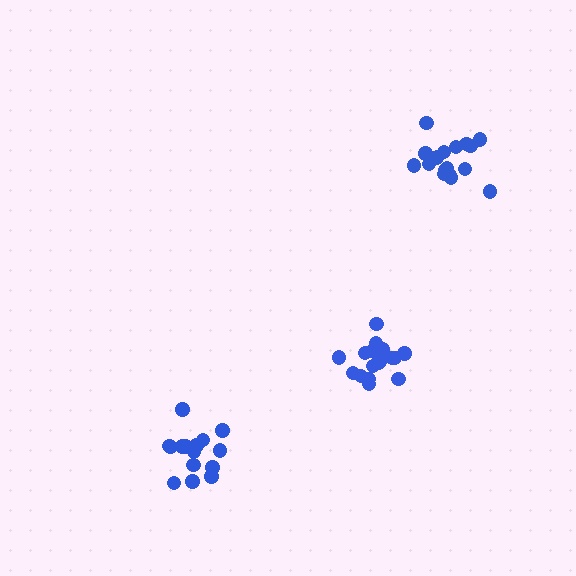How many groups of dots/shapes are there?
There are 3 groups.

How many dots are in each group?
Group 1: 17 dots, Group 2: 17 dots, Group 3: 16 dots (50 total).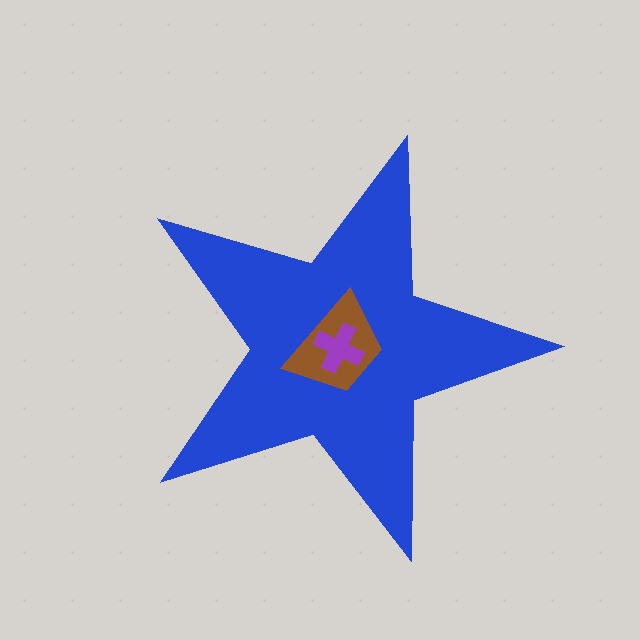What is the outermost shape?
The blue star.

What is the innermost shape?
The purple cross.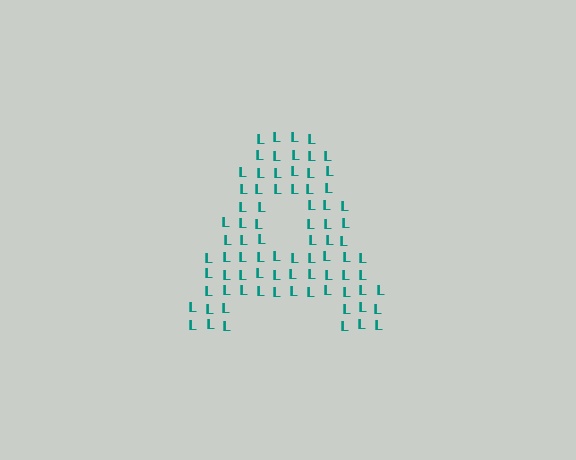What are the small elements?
The small elements are letter L's.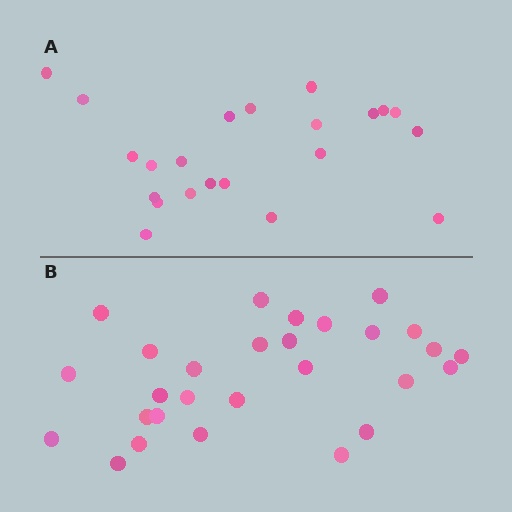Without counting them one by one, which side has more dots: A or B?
Region B (the bottom region) has more dots.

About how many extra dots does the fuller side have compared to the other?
Region B has about 6 more dots than region A.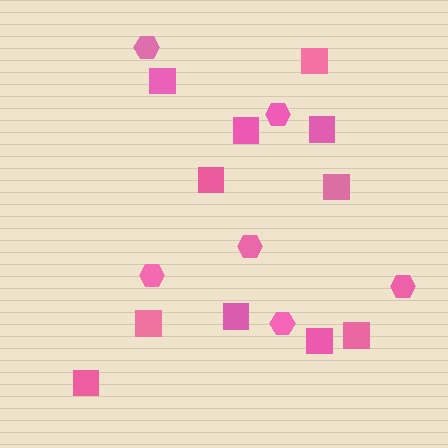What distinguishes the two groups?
There are 2 groups: one group of squares (11) and one group of hexagons (6).